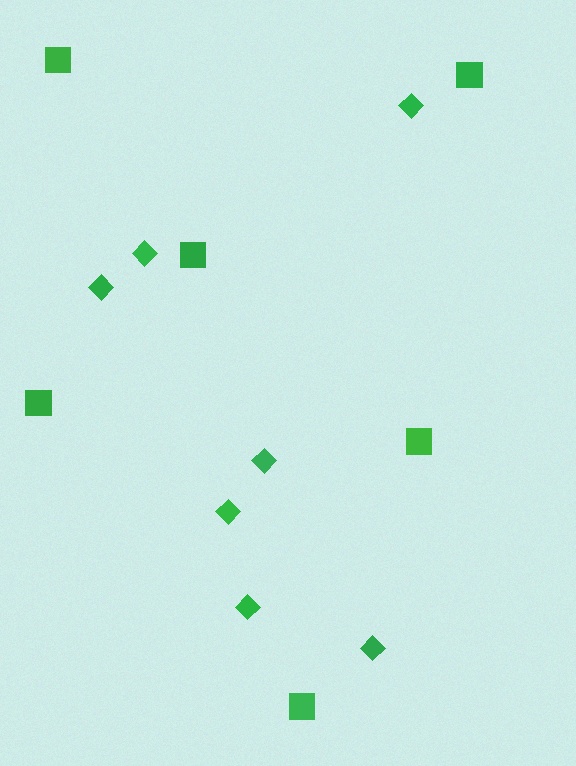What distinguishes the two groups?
There are 2 groups: one group of squares (6) and one group of diamonds (7).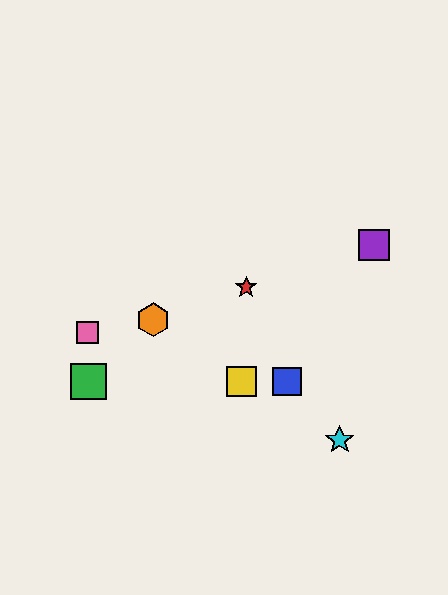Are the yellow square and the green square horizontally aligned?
Yes, both are at y≈382.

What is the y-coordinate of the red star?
The red star is at y≈287.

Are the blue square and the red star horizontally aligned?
No, the blue square is at y≈382 and the red star is at y≈287.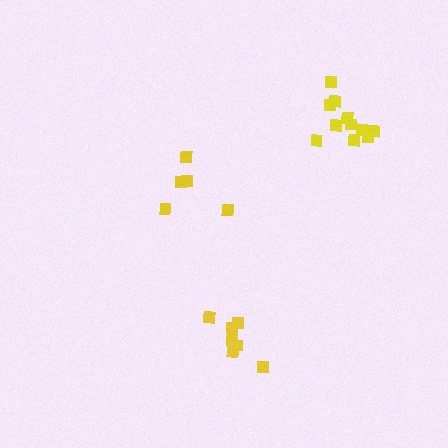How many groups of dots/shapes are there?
There are 3 groups.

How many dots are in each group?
Group 1: 7 dots, Group 2: 5 dots, Group 3: 11 dots (23 total).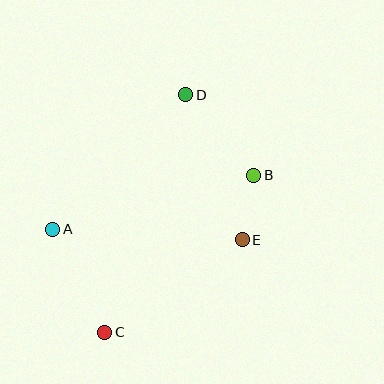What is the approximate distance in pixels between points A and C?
The distance between A and C is approximately 116 pixels.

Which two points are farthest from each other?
Points C and D are farthest from each other.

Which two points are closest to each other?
Points B and E are closest to each other.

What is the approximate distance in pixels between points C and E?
The distance between C and E is approximately 167 pixels.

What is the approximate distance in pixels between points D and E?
The distance between D and E is approximately 155 pixels.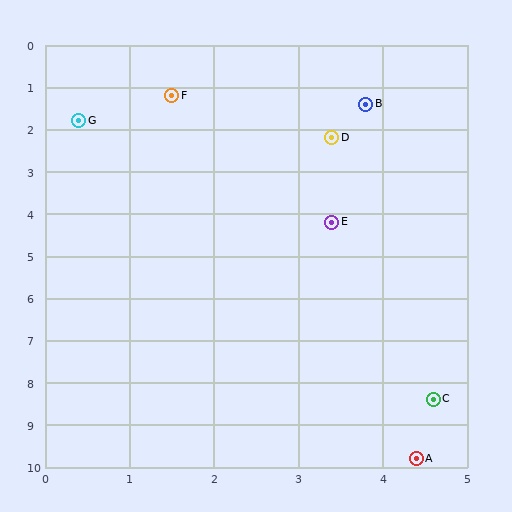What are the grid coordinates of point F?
Point F is at approximately (1.5, 1.2).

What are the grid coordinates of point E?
Point E is at approximately (3.4, 4.2).